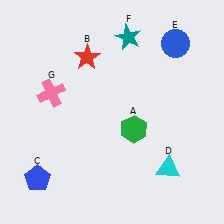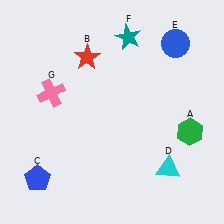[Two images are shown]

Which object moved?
The green hexagon (A) moved right.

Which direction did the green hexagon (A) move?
The green hexagon (A) moved right.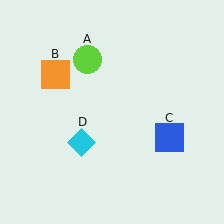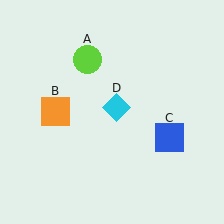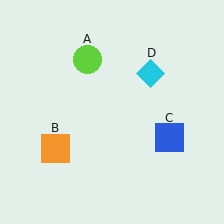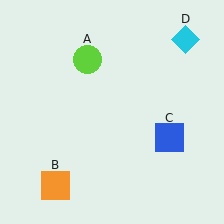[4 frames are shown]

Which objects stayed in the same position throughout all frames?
Lime circle (object A) and blue square (object C) remained stationary.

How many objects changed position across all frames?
2 objects changed position: orange square (object B), cyan diamond (object D).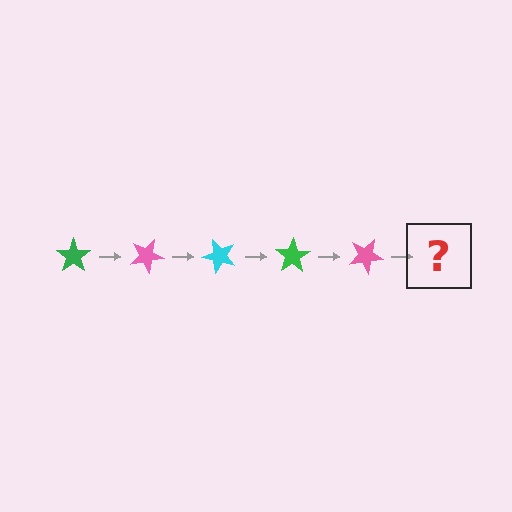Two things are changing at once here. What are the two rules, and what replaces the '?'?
The two rules are that it rotates 25 degrees each step and the color cycles through green, pink, and cyan. The '?' should be a cyan star, rotated 125 degrees from the start.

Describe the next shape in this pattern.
It should be a cyan star, rotated 125 degrees from the start.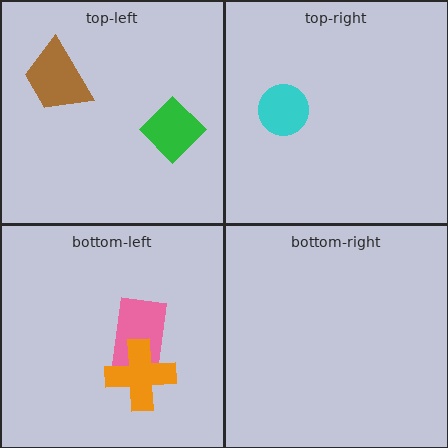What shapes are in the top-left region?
The brown trapezoid, the green diamond.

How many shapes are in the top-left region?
2.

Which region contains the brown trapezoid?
The top-left region.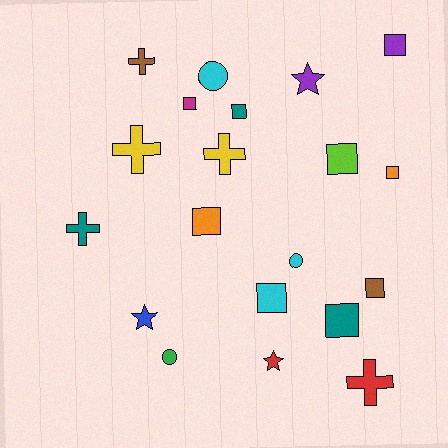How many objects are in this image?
There are 20 objects.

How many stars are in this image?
There are 3 stars.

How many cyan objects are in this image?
There are 3 cyan objects.